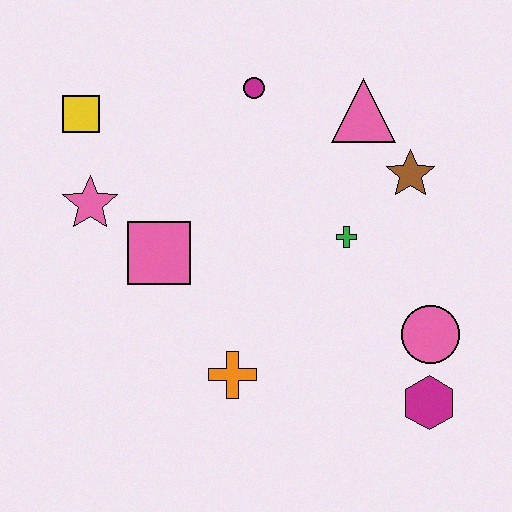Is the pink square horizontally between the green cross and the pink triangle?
No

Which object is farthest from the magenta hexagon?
The yellow square is farthest from the magenta hexagon.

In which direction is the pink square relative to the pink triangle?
The pink square is to the left of the pink triangle.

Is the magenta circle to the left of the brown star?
Yes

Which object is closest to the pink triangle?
The brown star is closest to the pink triangle.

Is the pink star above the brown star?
No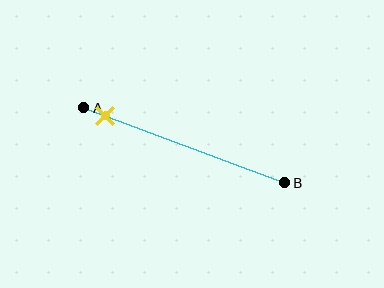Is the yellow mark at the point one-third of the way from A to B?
No, the mark is at about 10% from A, not at the 33% one-third point.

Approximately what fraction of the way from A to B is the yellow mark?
The yellow mark is approximately 10% of the way from A to B.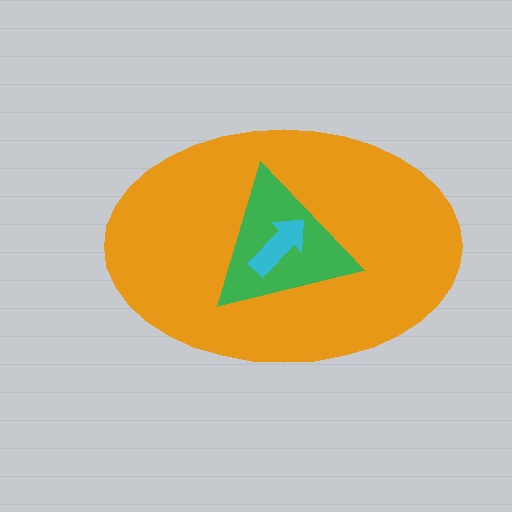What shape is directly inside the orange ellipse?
The green triangle.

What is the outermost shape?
The orange ellipse.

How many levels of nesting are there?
3.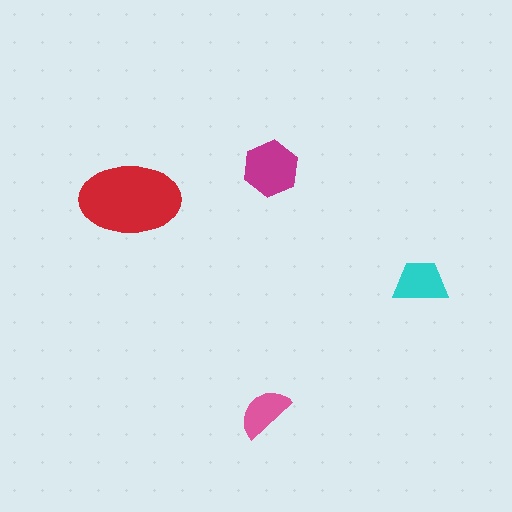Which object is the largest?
The red ellipse.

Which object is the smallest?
The pink semicircle.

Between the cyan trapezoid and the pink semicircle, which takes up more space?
The cyan trapezoid.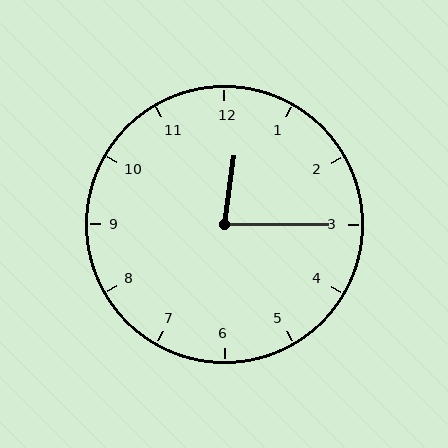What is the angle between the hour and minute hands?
Approximately 82 degrees.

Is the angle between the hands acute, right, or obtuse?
It is acute.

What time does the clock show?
12:15.